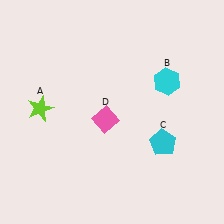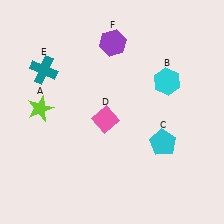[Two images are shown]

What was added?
A teal cross (E), a purple hexagon (F) were added in Image 2.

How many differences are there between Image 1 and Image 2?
There are 2 differences between the two images.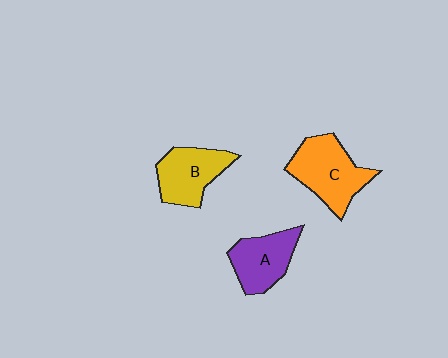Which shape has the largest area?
Shape C (orange).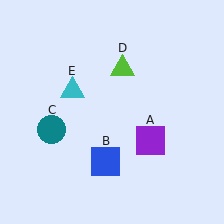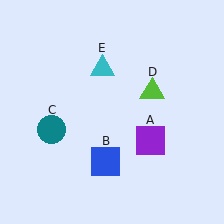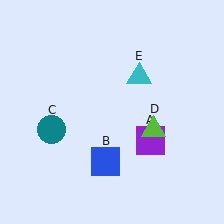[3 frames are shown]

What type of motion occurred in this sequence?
The lime triangle (object D), cyan triangle (object E) rotated clockwise around the center of the scene.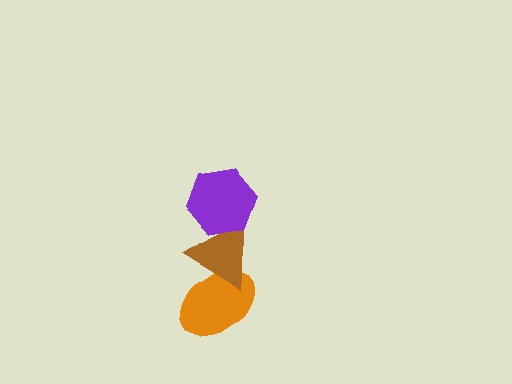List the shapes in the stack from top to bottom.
From top to bottom: the purple hexagon, the brown triangle, the orange ellipse.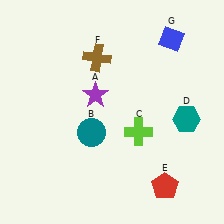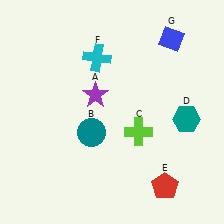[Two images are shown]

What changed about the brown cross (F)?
In Image 1, F is brown. In Image 2, it changed to cyan.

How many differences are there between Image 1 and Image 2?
There is 1 difference between the two images.